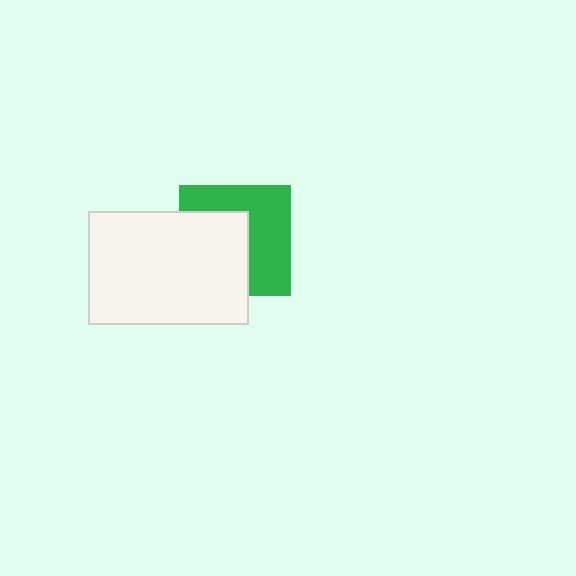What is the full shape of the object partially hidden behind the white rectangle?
The partially hidden object is a green square.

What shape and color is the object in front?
The object in front is a white rectangle.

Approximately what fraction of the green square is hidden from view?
Roughly 48% of the green square is hidden behind the white rectangle.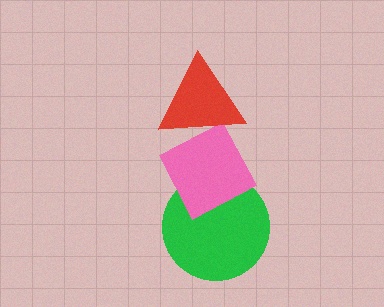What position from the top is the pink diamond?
The pink diamond is 2nd from the top.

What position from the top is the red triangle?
The red triangle is 1st from the top.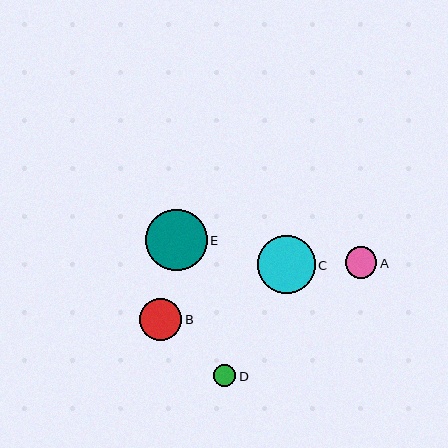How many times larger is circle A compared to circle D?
Circle A is approximately 1.4 times the size of circle D.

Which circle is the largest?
Circle E is the largest with a size of approximately 61 pixels.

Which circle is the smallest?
Circle D is the smallest with a size of approximately 22 pixels.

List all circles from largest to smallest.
From largest to smallest: E, C, B, A, D.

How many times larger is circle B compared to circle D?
Circle B is approximately 1.9 times the size of circle D.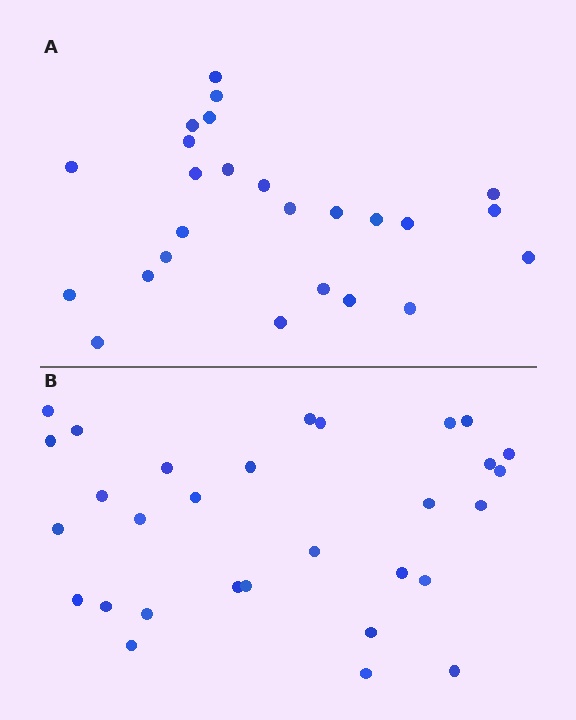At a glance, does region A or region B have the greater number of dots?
Region B (the bottom region) has more dots.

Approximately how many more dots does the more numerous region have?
Region B has about 5 more dots than region A.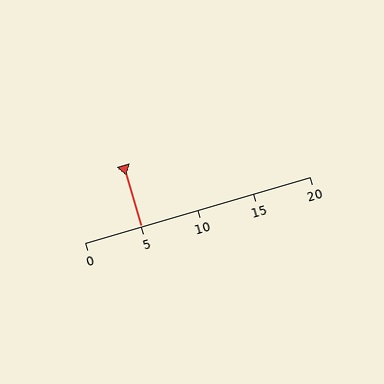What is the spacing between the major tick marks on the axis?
The major ticks are spaced 5 apart.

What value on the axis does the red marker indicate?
The marker indicates approximately 5.